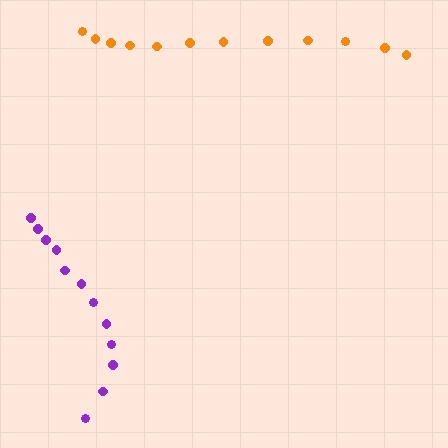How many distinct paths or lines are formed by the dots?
There are 2 distinct paths.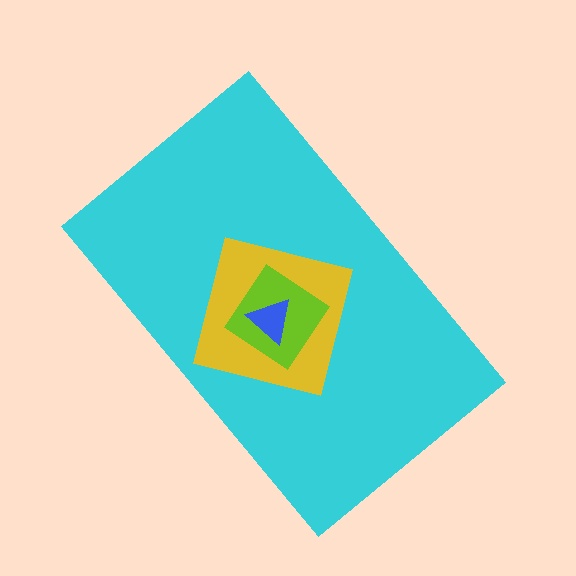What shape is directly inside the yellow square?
The lime diamond.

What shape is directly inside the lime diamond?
The blue triangle.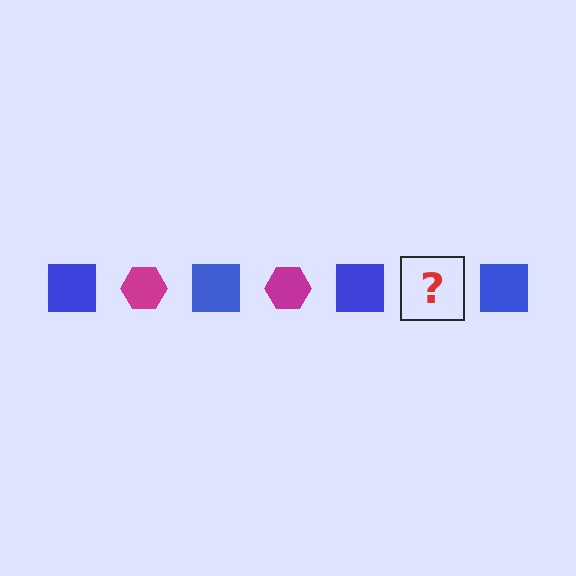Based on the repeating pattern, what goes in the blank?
The blank should be a magenta hexagon.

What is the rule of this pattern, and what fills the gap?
The rule is that the pattern alternates between blue square and magenta hexagon. The gap should be filled with a magenta hexagon.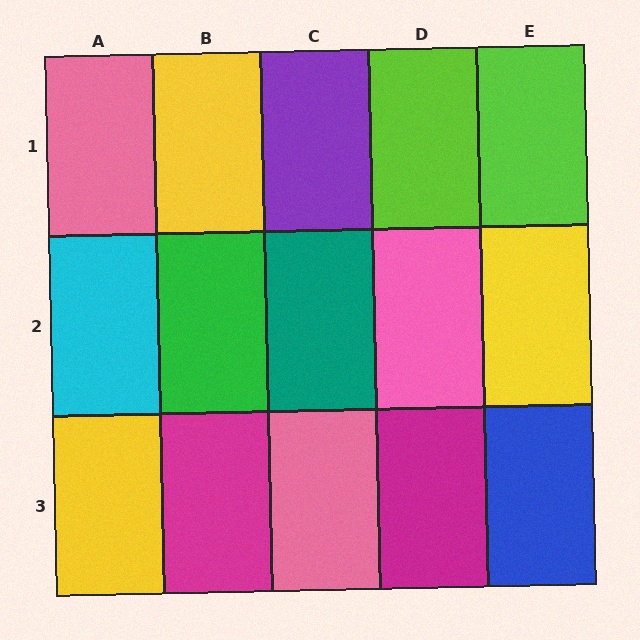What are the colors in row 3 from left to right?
Yellow, magenta, pink, magenta, blue.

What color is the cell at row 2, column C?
Teal.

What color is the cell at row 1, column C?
Purple.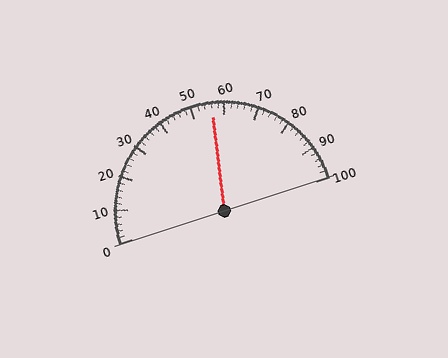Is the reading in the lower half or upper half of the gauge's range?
The reading is in the upper half of the range (0 to 100).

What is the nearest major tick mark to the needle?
The nearest major tick mark is 60.